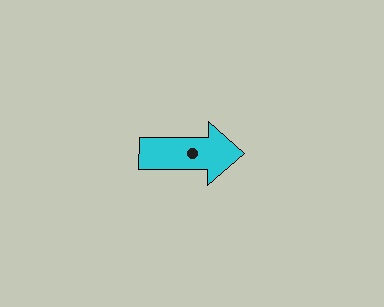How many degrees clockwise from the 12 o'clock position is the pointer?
Approximately 90 degrees.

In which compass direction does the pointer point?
East.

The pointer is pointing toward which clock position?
Roughly 3 o'clock.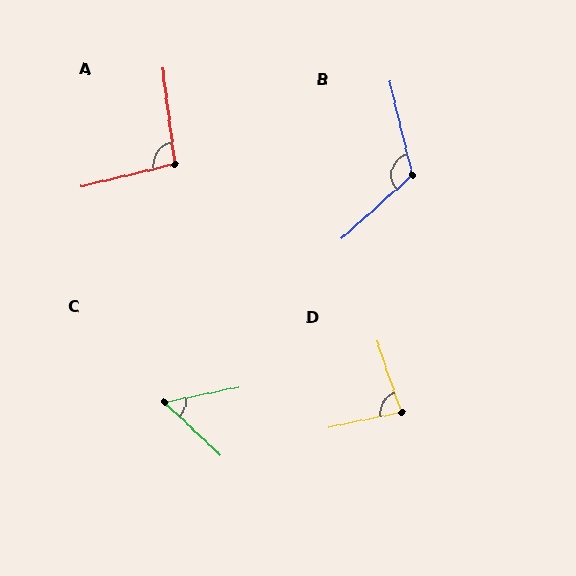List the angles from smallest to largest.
C (55°), D (83°), A (96°), B (118°).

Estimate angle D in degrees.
Approximately 83 degrees.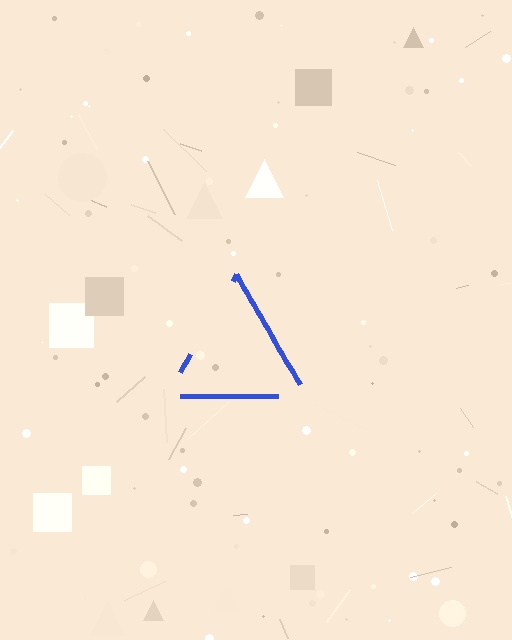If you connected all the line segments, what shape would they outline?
They would outline a triangle.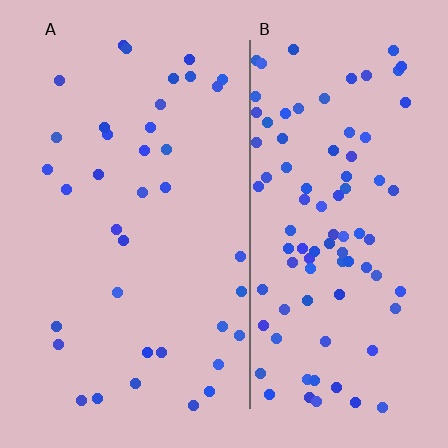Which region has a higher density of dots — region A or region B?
B (the right).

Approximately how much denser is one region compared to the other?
Approximately 2.4× — region B over region A.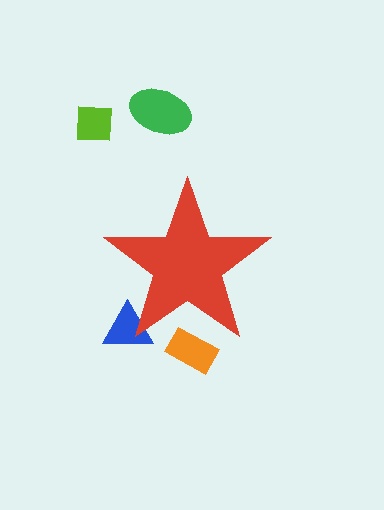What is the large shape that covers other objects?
A red star.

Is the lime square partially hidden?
No, the lime square is fully visible.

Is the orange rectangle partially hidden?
Yes, the orange rectangle is partially hidden behind the red star.